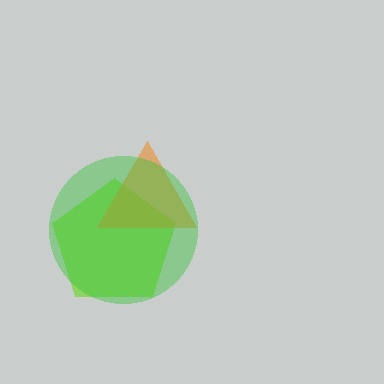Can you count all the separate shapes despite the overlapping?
Yes, there are 3 separate shapes.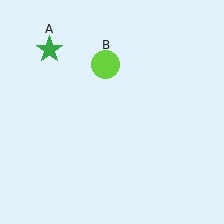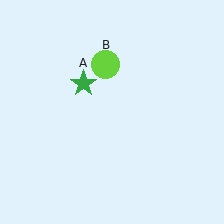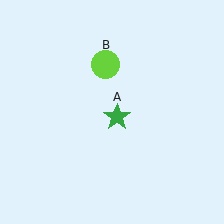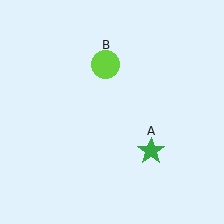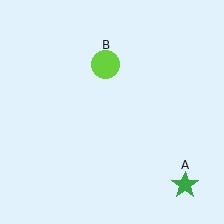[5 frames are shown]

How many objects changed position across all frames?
1 object changed position: green star (object A).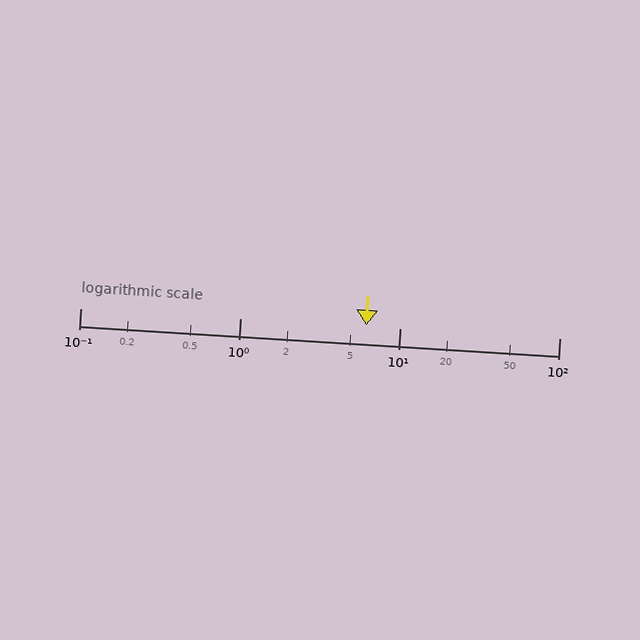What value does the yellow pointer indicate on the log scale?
The pointer indicates approximately 6.2.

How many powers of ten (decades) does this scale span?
The scale spans 3 decades, from 0.1 to 100.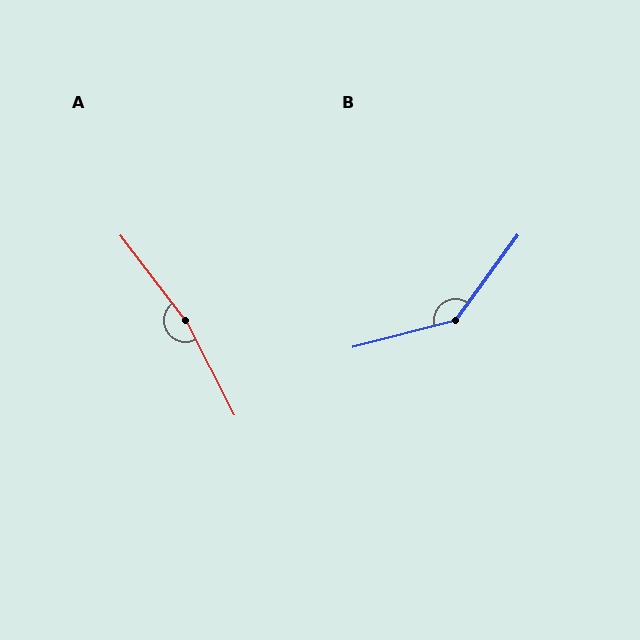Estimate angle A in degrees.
Approximately 169 degrees.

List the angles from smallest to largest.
B (140°), A (169°).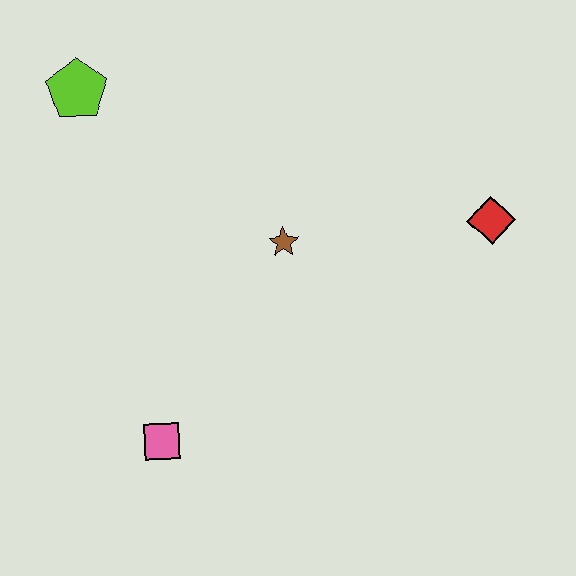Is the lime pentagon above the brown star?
Yes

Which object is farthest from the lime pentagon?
The red diamond is farthest from the lime pentagon.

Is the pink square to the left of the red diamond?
Yes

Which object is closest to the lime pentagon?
The brown star is closest to the lime pentagon.